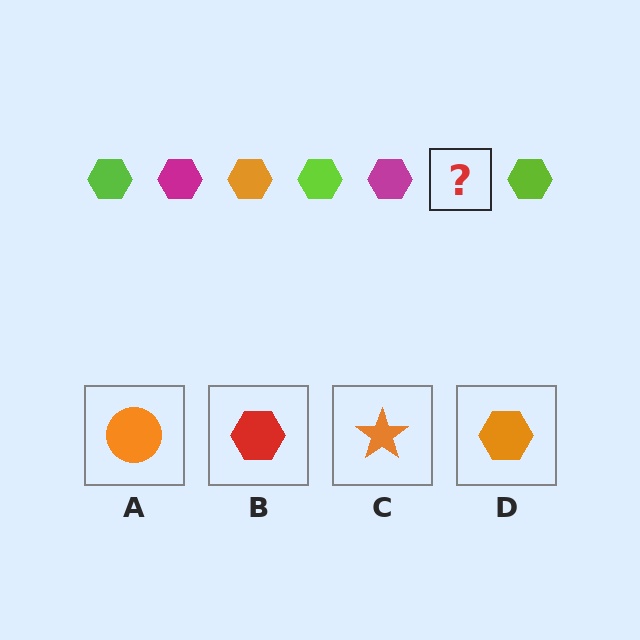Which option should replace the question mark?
Option D.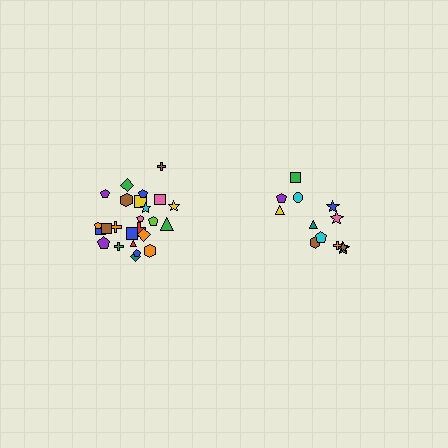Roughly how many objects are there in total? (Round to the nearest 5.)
Roughly 35 objects in total.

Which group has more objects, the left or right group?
The left group.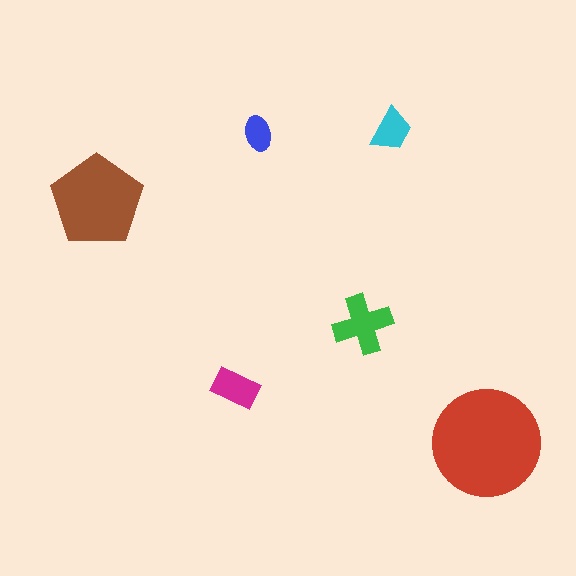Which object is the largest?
The red circle.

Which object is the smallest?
The blue ellipse.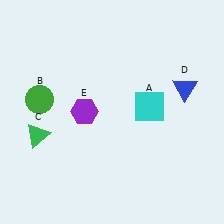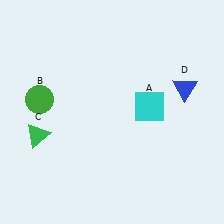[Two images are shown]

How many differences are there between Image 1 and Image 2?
There is 1 difference between the two images.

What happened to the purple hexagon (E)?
The purple hexagon (E) was removed in Image 2. It was in the top-left area of Image 1.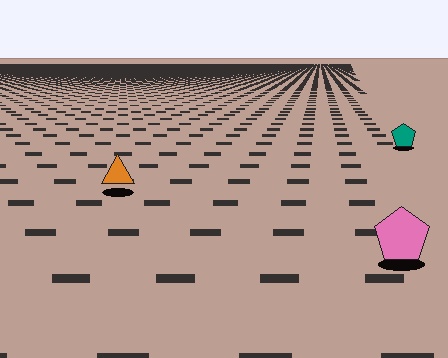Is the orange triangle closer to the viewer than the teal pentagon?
Yes. The orange triangle is closer — you can tell from the texture gradient: the ground texture is coarser near it.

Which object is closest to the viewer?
The pink pentagon is closest. The texture marks near it are larger and more spread out.